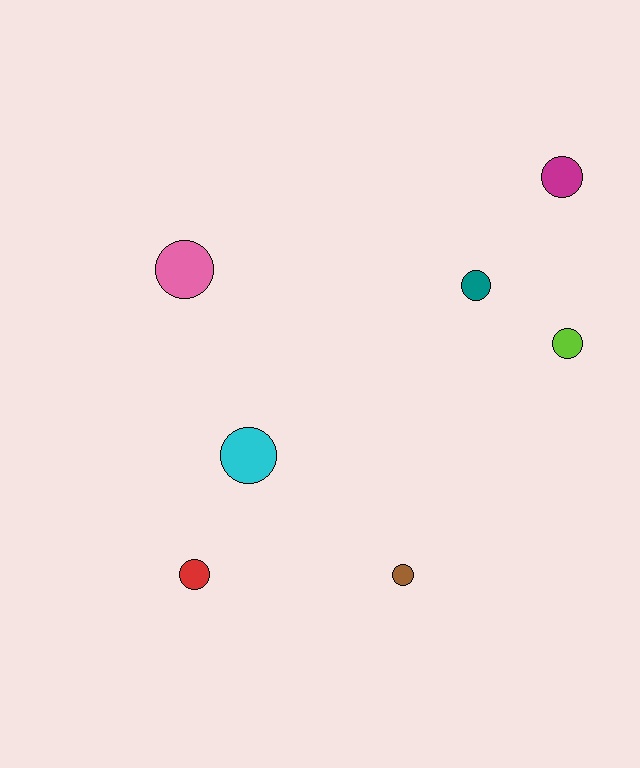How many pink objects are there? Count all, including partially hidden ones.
There is 1 pink object.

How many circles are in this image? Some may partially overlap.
There are 7 circles.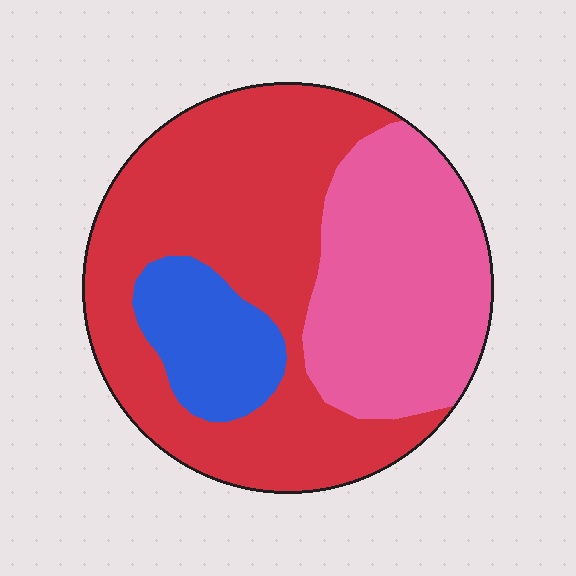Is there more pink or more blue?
Pink.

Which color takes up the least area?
Blue, at roughly 15%.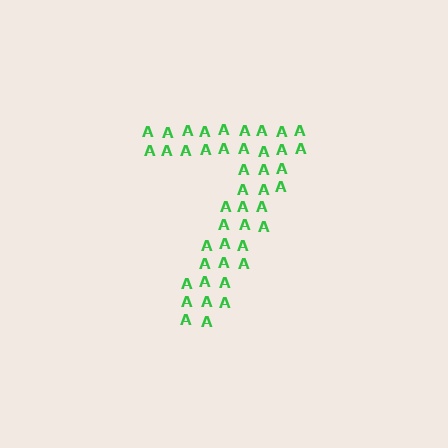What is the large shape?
The large shape is the digit 7.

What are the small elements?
The small elements are letter A's.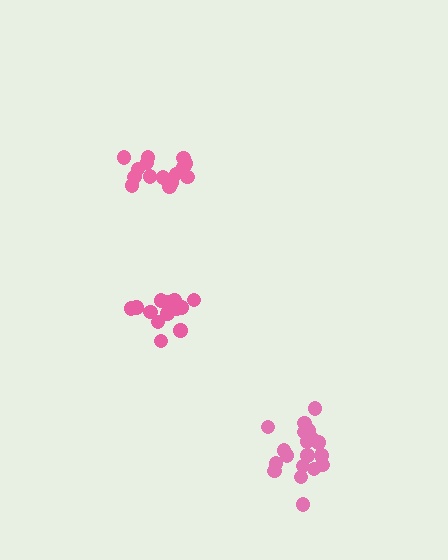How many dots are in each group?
Group 1: 15 dots, Group 2: 19 dots, Group 3: 14 dots (48 total).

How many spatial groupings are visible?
There are 3 spatial groupings.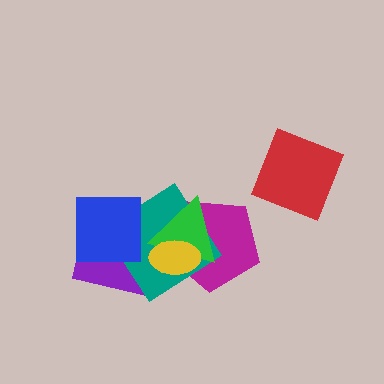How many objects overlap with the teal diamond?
5 objects overlap with the teal diamond.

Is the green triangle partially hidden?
Yes, it is partially covered by another shape.